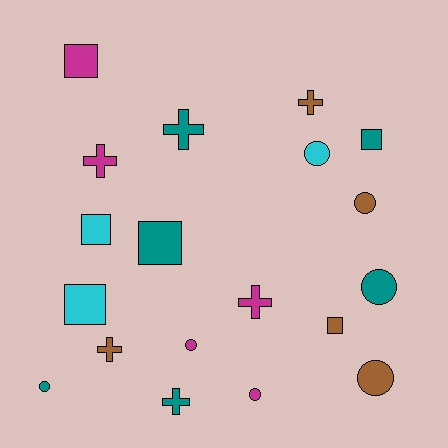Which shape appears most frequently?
Circle, with 7 objects.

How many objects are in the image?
There are 19 objects.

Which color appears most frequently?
Teal, with 6 objects.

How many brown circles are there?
There are 2 brown circles.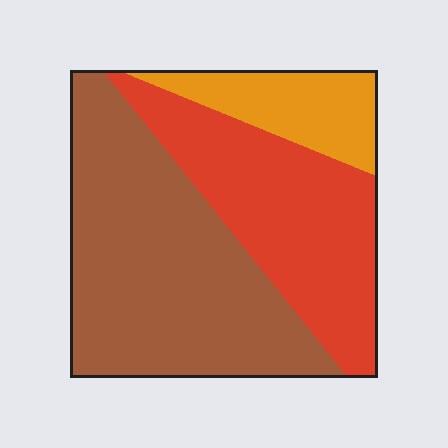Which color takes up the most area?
Brown, at roughly 50%.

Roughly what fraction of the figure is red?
Red takes up between a quarter and a half of the figure.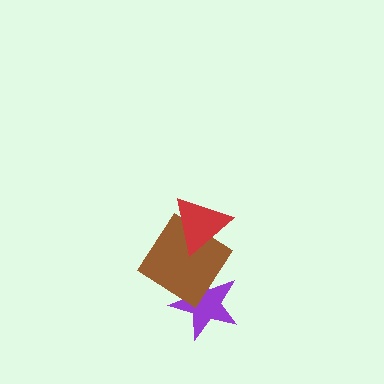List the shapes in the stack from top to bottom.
From top to bottom: the red triangle, the brown diamond, the purple star.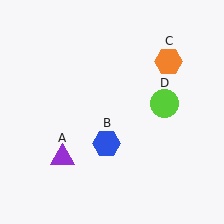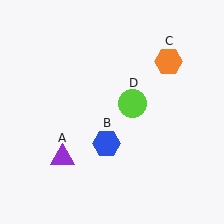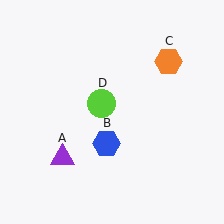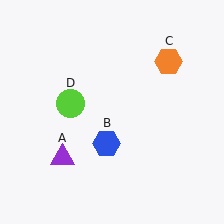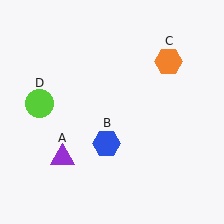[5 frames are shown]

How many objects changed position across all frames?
1 object changed position: lime circle (object D).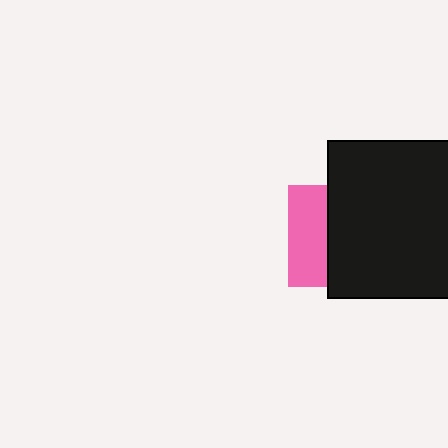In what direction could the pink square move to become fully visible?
The pink square could move left. That would shift it out from behind the black rectangle entirely.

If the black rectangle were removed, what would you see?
You would see the complete pink square.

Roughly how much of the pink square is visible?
A small part of it is visible (roughly 39%).